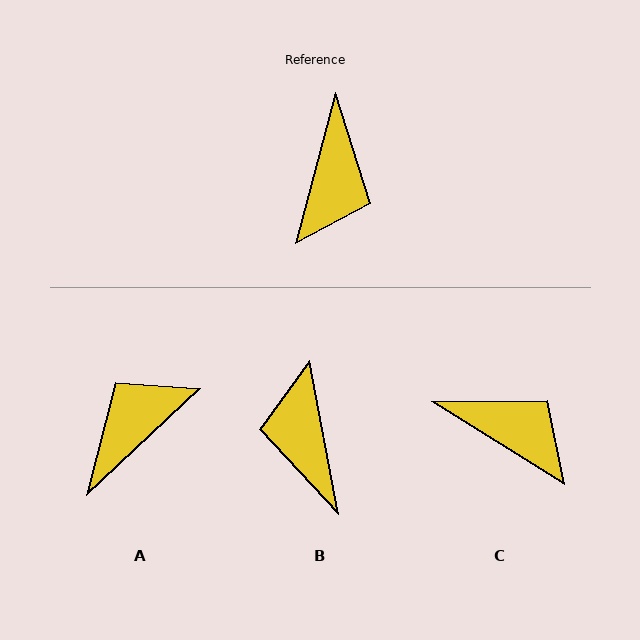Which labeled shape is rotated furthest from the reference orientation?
B, about 155 degrees away.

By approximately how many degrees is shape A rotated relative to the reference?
Approximately 148 degrees counter-clockwise.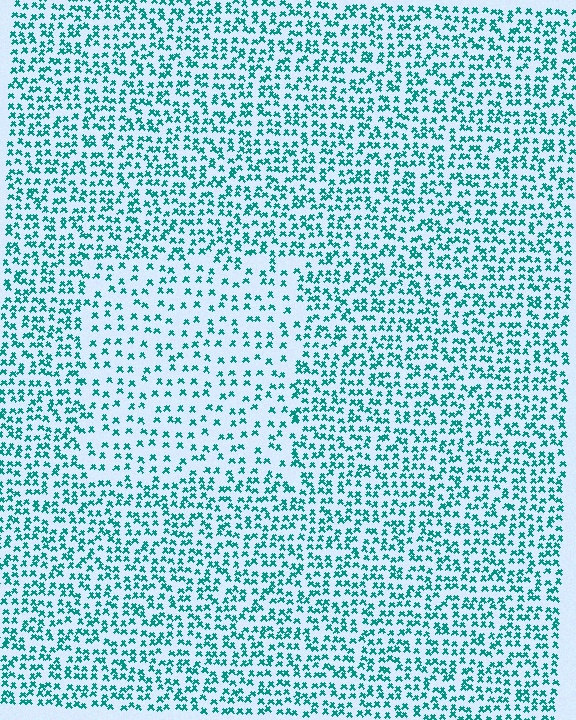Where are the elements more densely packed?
The elements are more densely packed outside the rectangle boundary.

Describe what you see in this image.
The image contains small teal elements arranged at two different densities. A rectangle-shaped region is visible where the elements are less densely packed than the surrounding area.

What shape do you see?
I see a rectangle.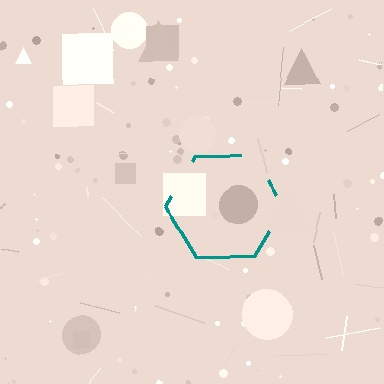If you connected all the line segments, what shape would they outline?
They would outline a hexagon.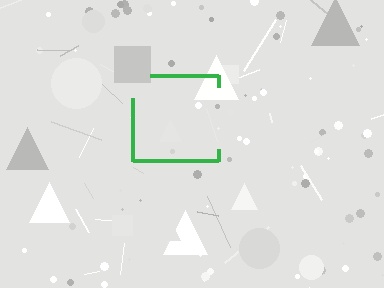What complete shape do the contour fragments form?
The contour fragments form a square.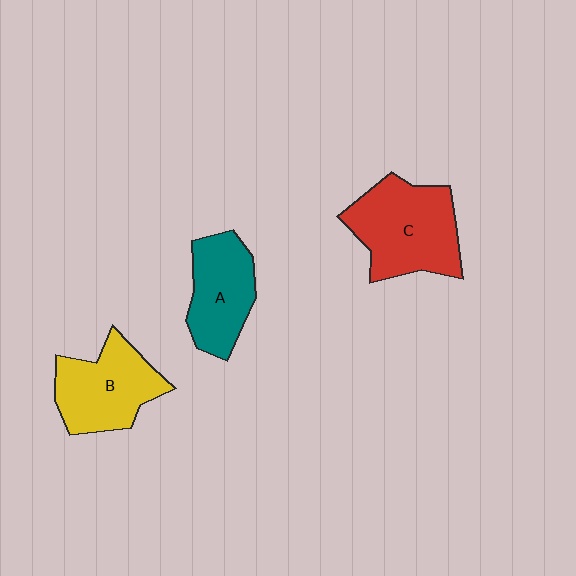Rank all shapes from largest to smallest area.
From largest to smallest: C (red), B (yellow), A (teal).